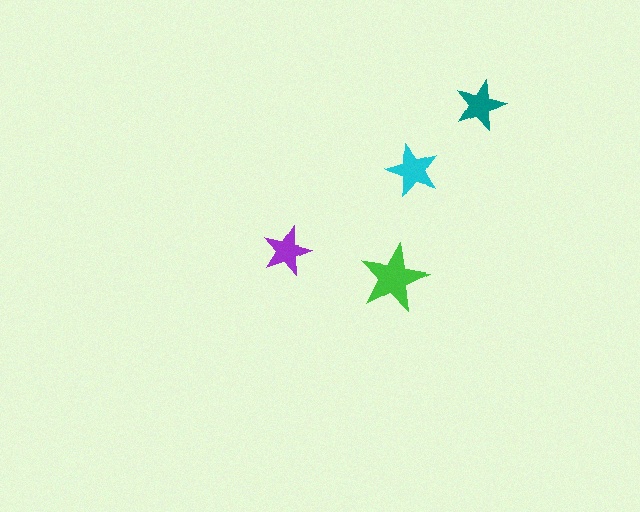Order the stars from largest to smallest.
the green one, the cyan one, the teal one, the purple one.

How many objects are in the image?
There are 4 objects in the image.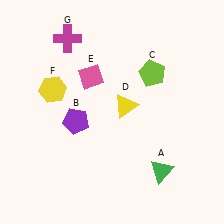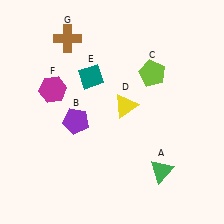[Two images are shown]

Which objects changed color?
E changed from pink to teal. F changed from yellow to magenta. G changed from magenta to brown.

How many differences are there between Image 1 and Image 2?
There are 3 differences between the two images.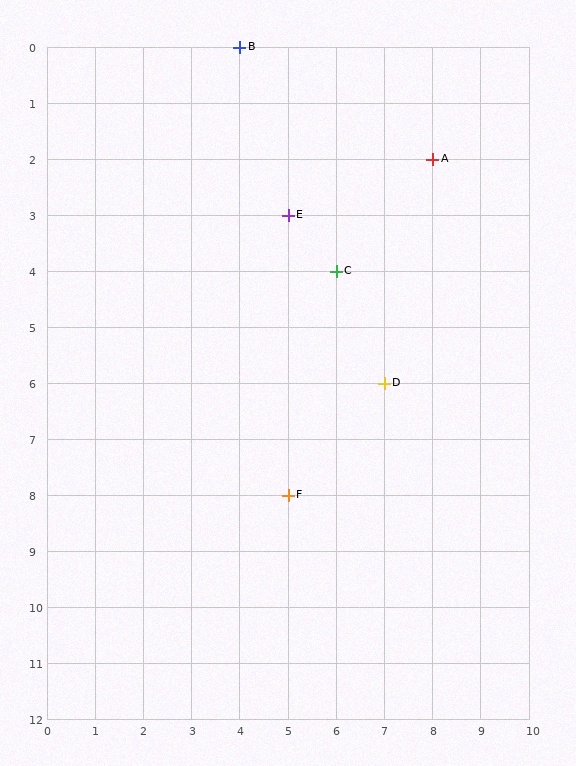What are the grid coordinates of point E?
Point E is at grid coordinates (5, 3).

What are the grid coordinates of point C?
Point C is at grid coordinates (6, 4).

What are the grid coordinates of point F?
Point F is at grid coordinates (5, 8).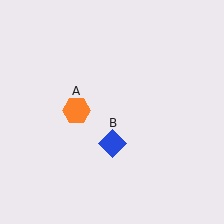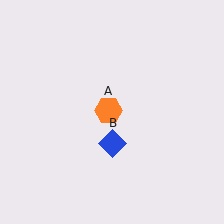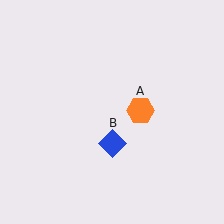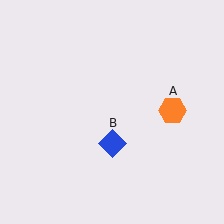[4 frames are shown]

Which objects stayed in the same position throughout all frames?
Blue diamond (object B) remained stationary.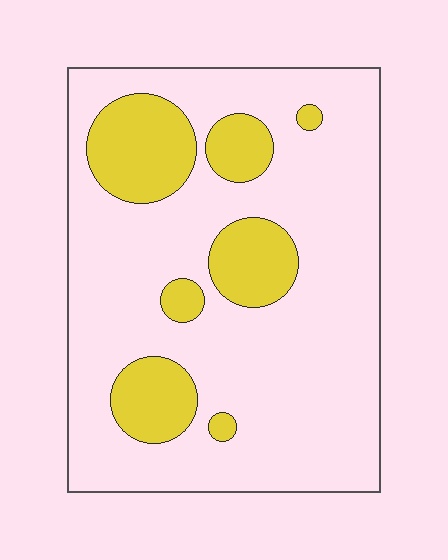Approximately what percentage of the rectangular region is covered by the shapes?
Approximately 20%.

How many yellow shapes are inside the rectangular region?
7.